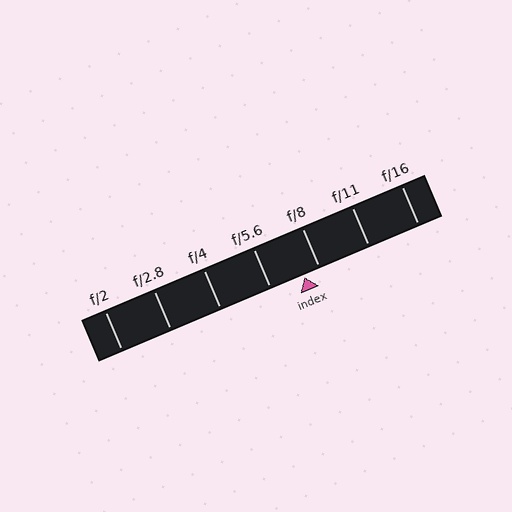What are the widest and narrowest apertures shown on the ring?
The widest aperture shown is f/2 and the narrowest is f/16.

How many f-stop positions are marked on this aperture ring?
There are 7 f-stop positions marked.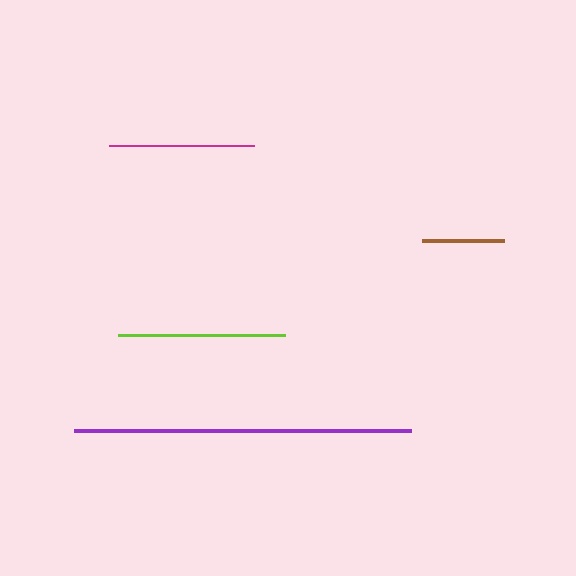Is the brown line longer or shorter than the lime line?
The lime line is longer than the brown line.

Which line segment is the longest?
The purple line is the longest at approximately 337 pixels.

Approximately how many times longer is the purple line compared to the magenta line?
The purple line is approximately 2.3 times the length of the magenta line.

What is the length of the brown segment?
The brown segment is approximately 82 pixels long.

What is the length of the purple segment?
The purple segment is approximately 337 pixels long.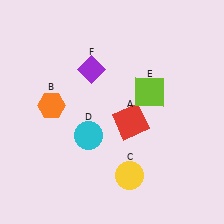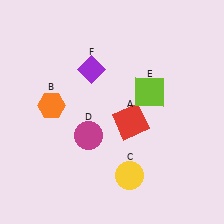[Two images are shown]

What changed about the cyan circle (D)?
In Image 1, D is cyan. In Image 2, it changed to magenta.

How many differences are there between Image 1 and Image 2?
There is 1 difference between the two images.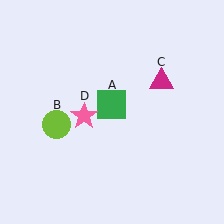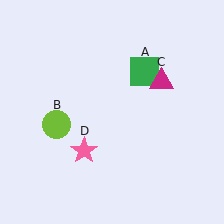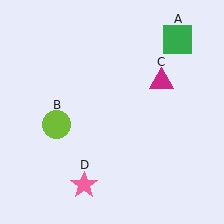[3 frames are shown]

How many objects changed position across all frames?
2 objects changed position: green square (object A), pink star (object D).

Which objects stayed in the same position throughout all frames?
Lime circle (object B) and magenta triangle (object C) remained stationary.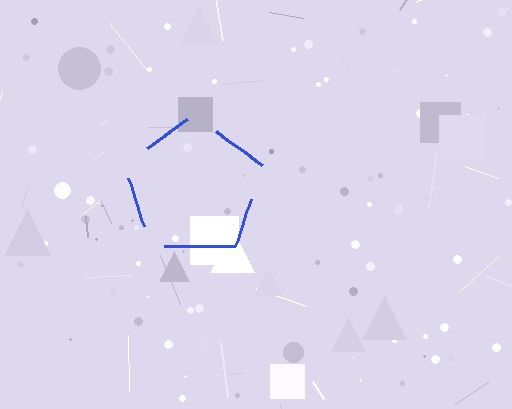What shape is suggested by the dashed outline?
The dashed outline suggests a pentagon.